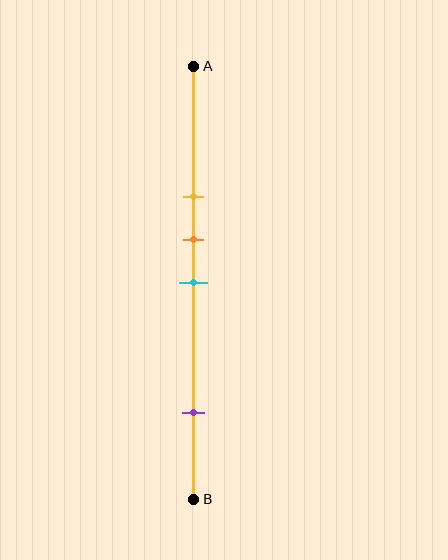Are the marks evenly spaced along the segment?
No, the marks are not evenly spaced.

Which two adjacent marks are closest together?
The orange and cyan marks are the closest adjacent pair.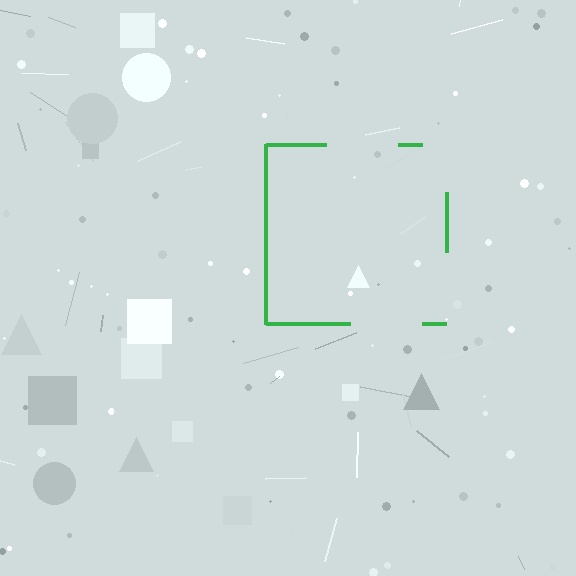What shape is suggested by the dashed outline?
The dashed outline suggests a square.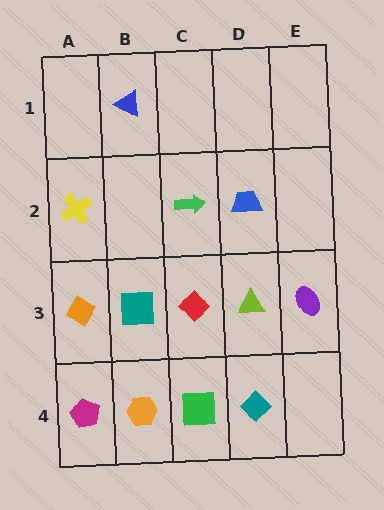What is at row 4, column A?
A magenta pentagon.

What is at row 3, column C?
A red diamond.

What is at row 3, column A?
An orange diamond.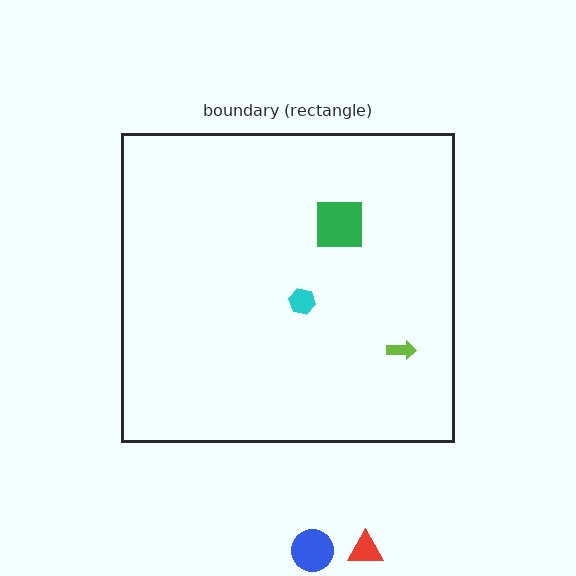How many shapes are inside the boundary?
3 inside, 2 outside.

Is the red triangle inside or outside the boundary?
Outside.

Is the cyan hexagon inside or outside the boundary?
Inside.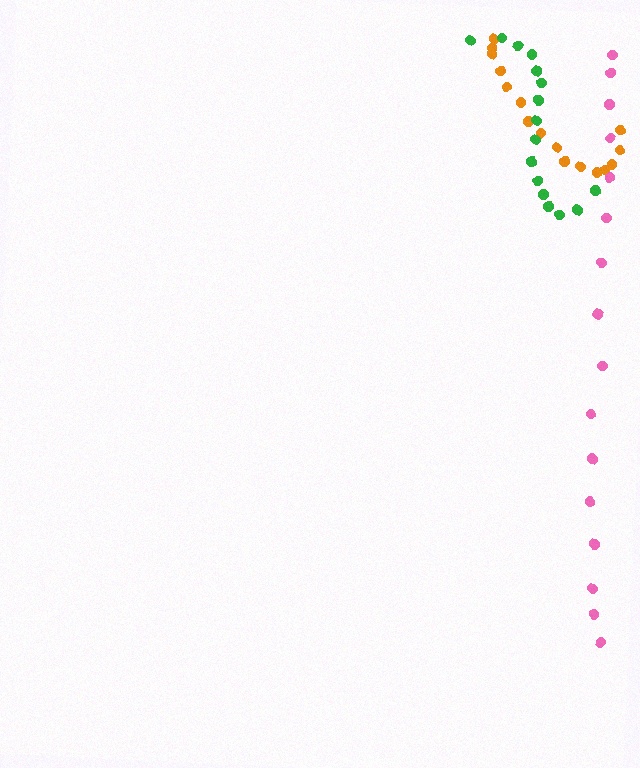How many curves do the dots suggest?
There are 3 distinct paths.